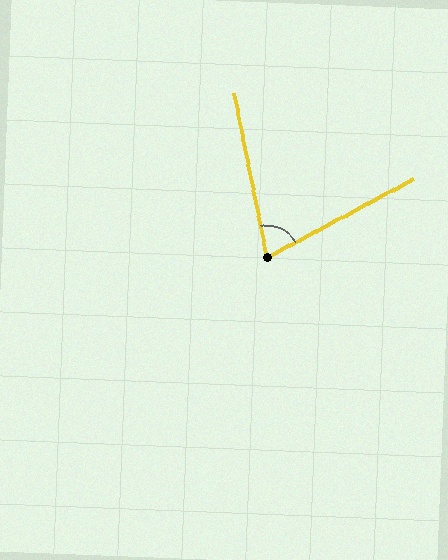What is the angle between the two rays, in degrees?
Approximately 73 degrees.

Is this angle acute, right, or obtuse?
It is acute.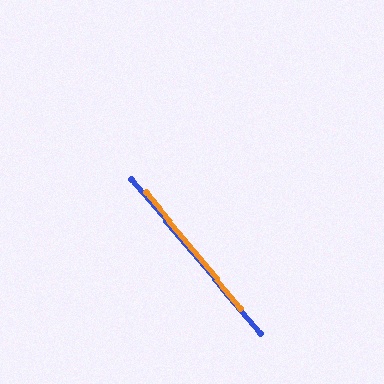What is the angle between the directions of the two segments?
Approximately 1 degree.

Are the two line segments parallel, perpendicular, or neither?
Parallel — their directions differ by only 0.7°.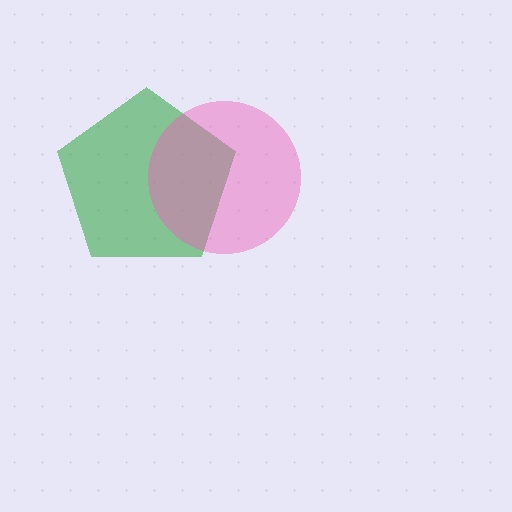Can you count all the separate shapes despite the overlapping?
Yes, there are 2 separate shapes.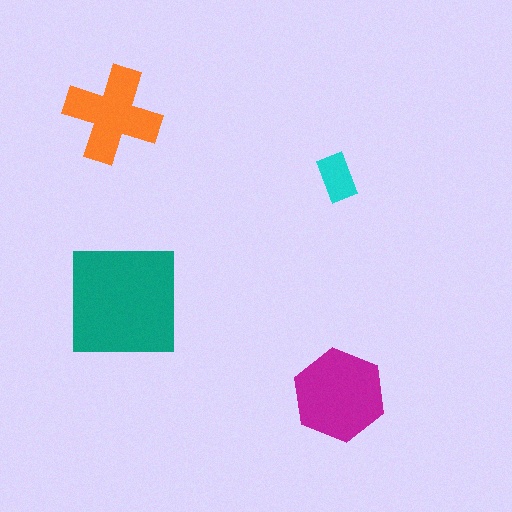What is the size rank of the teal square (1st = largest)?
1st.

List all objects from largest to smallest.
The teal square, the magenta hexagon, the orange cross, the cyan rectangle.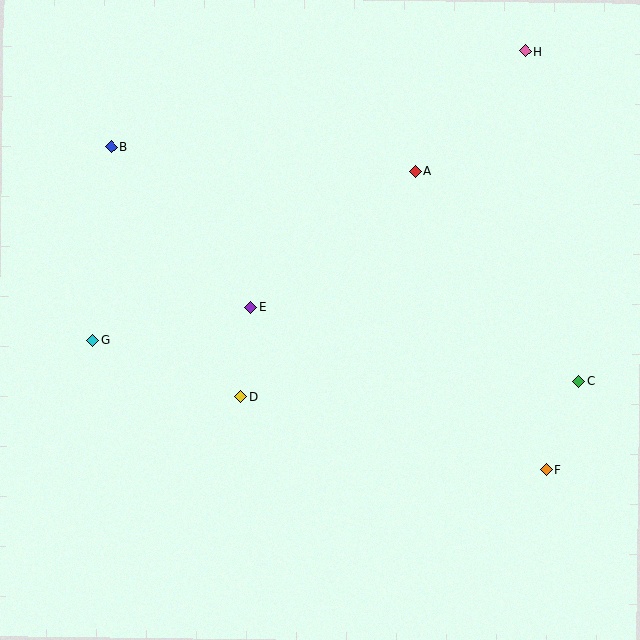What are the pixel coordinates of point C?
Point C is at (579, 381).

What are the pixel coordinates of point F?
Point F is at (547, 469).